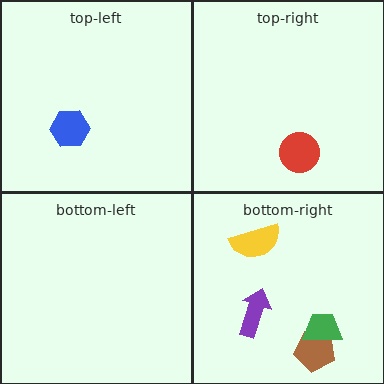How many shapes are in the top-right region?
1.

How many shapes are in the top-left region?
1.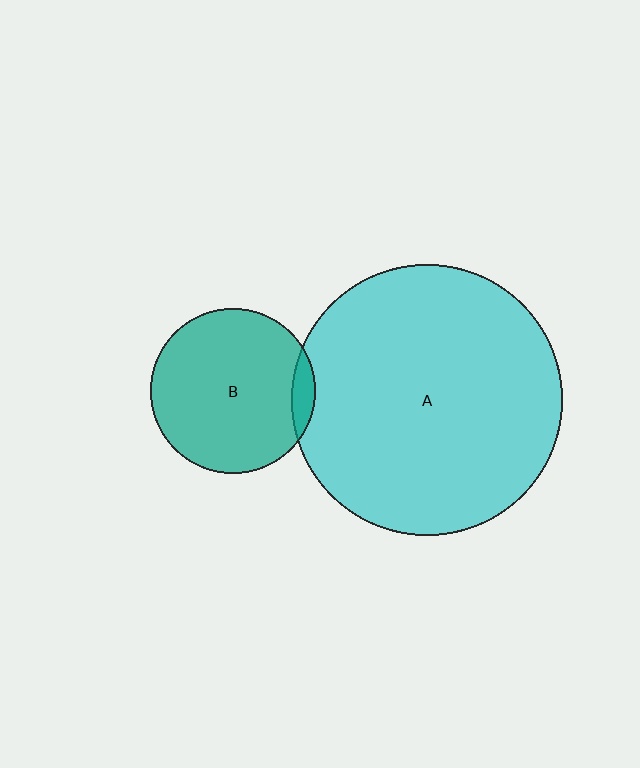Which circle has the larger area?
Circle A (cyan).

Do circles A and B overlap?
Yes.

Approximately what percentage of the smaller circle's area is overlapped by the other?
Approximately 5%.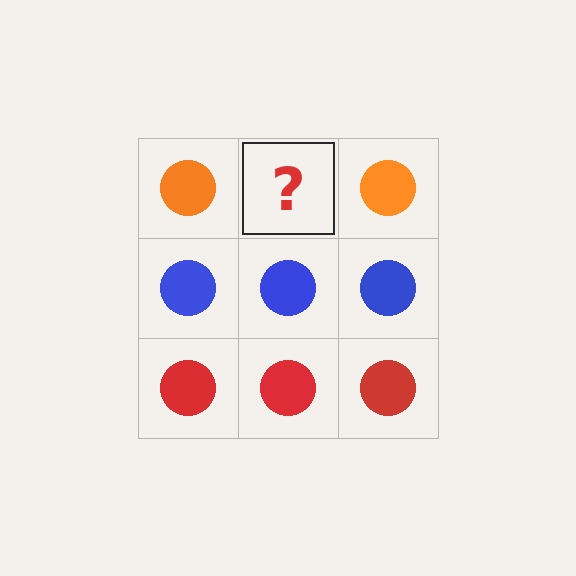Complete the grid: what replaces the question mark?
The question mark should be replaced with an orange circle.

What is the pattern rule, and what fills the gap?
The rule is that each row has a consistent color. The gap should be filled with an orange circle.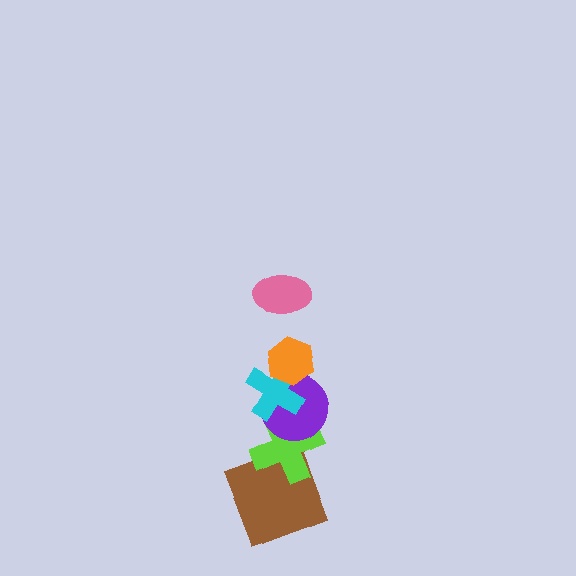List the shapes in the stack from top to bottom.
From top to bottom: the pink ellipse, the orange hexagon, the cyan cross, the purple circle, the lime cross, the brown square.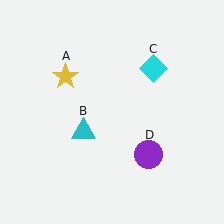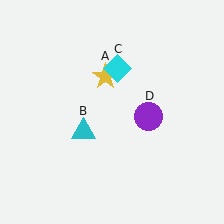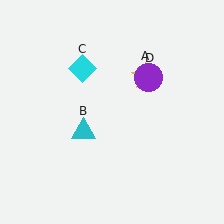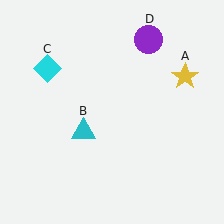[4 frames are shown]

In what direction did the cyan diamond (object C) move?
The cyan diamond (object C) moved left.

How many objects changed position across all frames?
3 objects changed position: yellow star (object A), cyan diamond (object C), purple circle (object D).